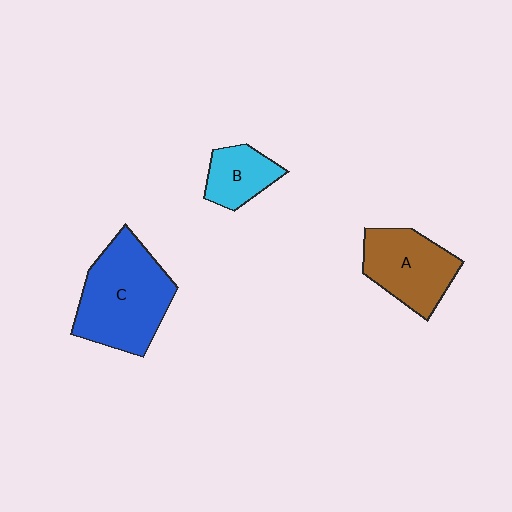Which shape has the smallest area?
Shape B (cyan).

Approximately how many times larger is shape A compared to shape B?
Approximately 1.7 times.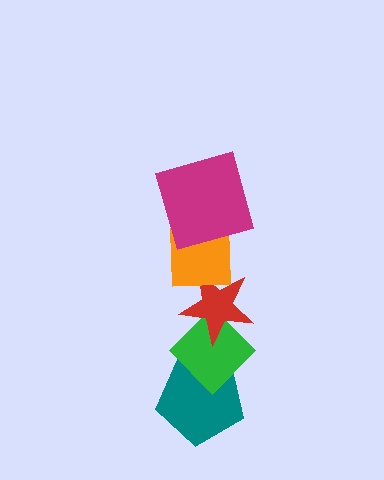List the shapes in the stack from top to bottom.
From top to bottom: the magenta square, the orange square, the red star, the green diamond, the teal pentagon.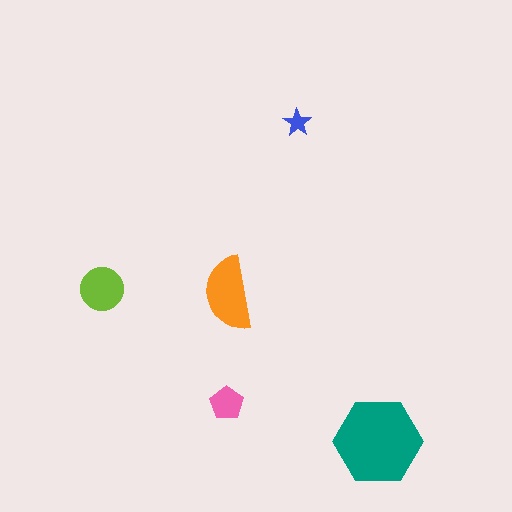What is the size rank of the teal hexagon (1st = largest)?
1st.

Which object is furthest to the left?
The lime circle is leftmost.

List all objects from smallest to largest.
The blue star, the pink pentagon, the lime circle, the orange semicircle, the teal hexagon.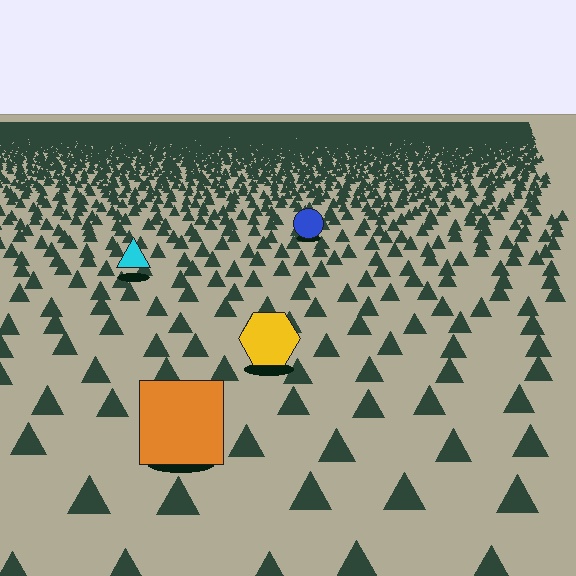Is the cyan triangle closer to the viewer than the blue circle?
Yes. The cyan triangle is closer — you can tell from the texture gradient: the ground texture is coarser near it.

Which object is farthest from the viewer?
The blue circle is farthest from the viewer. It appears smaller and the ground texture around it is denser.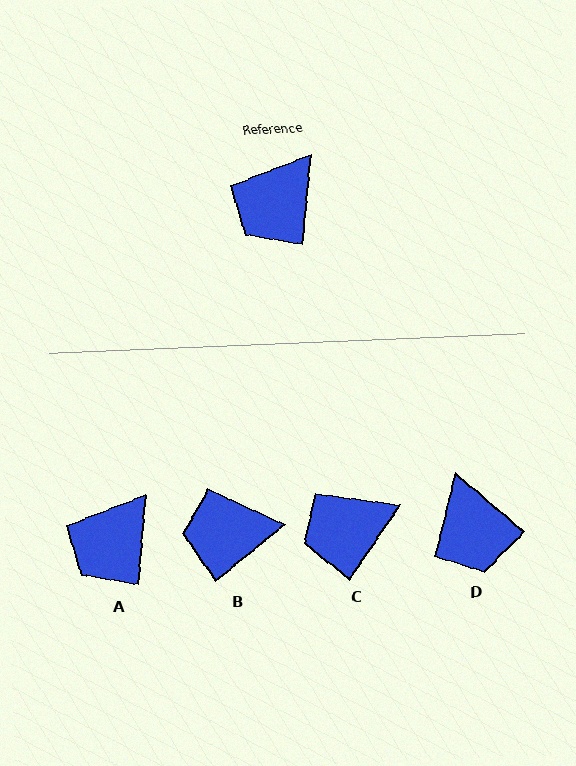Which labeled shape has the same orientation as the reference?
A.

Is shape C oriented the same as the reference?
No, it is off by about 29 degrees.